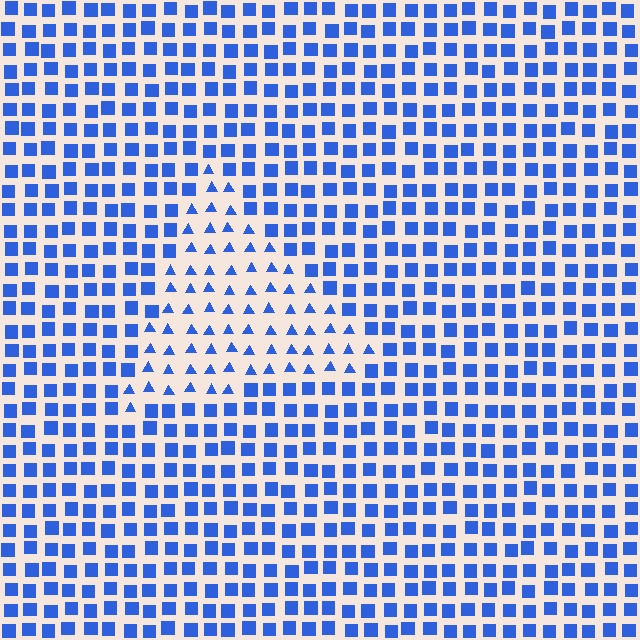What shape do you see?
I see a triangle.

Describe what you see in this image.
The image is filled with small blue elements arranged in a uniform grid. A triangle-shaped region contains triangles, while the surrounding area contains squares. The boundary is defined purely by the change in element shape.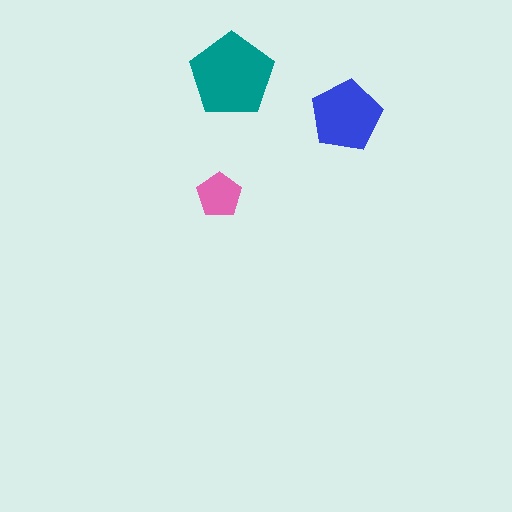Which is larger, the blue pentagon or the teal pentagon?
The teal one.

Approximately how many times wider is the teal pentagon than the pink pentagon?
About 2 times wider.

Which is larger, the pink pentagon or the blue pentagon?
The blue one.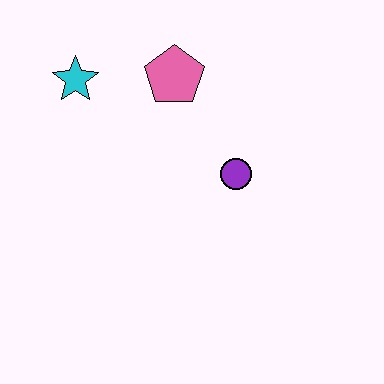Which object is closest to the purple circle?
The pink pentagon is closest to the purple circle.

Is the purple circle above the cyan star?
No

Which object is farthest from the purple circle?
The cyan star is farthest from the purple circle.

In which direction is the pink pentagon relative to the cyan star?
The pink pentagon is to the right of the cyan star.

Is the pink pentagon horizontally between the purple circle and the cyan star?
Yes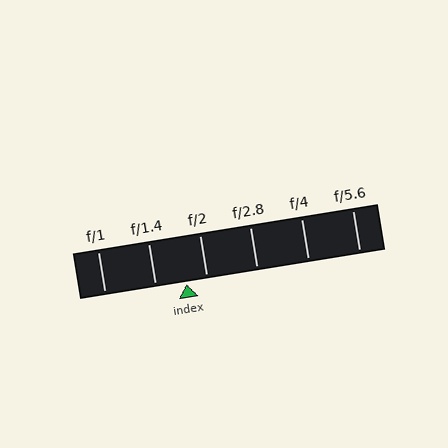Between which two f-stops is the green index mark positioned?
The index mark is between f/1.4 and f/2.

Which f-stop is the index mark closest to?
The index mark is closest to f/2.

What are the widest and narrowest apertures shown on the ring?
The widest aperture shown is f/1 and the narrowest is f/5.6.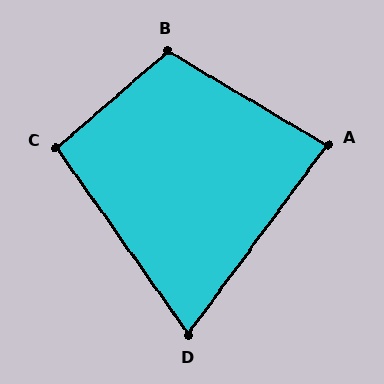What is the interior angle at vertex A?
Approximately 84 degrees (acute).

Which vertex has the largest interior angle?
B, at approximately 109 degrees.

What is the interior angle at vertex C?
Approximately 96 degrees (obtuse).